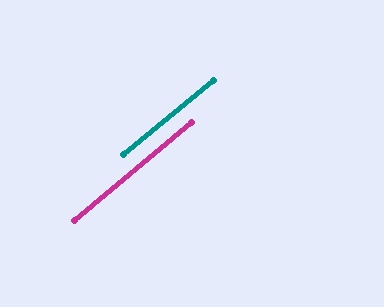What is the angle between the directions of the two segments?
Approximately 1 degree.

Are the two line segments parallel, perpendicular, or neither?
Parallel — their directions differ by only 0.5°.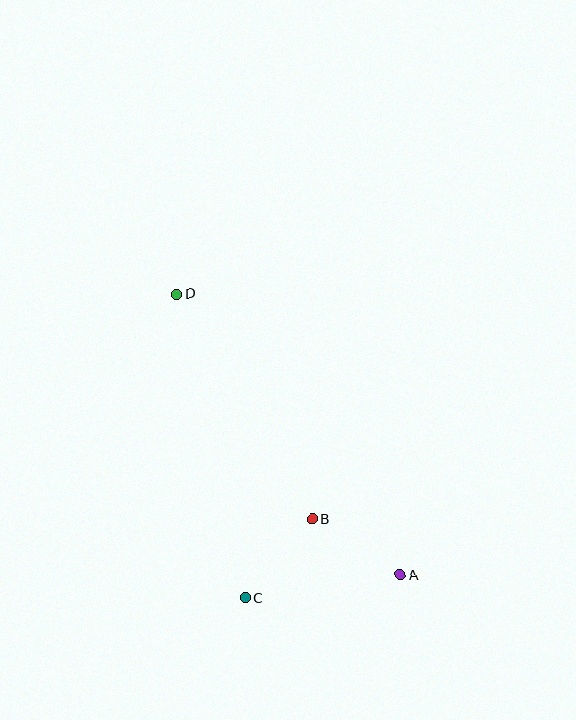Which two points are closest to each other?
Points B and C are closest to each other.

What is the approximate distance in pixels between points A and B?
The distance between A and B is approximately 105 pixels.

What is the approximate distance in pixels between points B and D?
The distance between B and D is approximately 263 pixels.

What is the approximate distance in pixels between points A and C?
The distance between A and C is approximately 157 pixels.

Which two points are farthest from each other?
Points A and D are farthest from each other.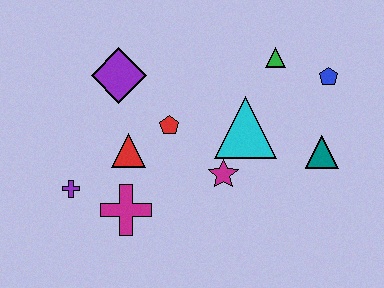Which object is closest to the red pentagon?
The red triangle is closest to the red pentagon.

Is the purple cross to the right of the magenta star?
No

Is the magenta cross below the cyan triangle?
Yes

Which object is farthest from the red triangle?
The blue pentagon is farthest from the red triangle.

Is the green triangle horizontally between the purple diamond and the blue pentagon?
Yes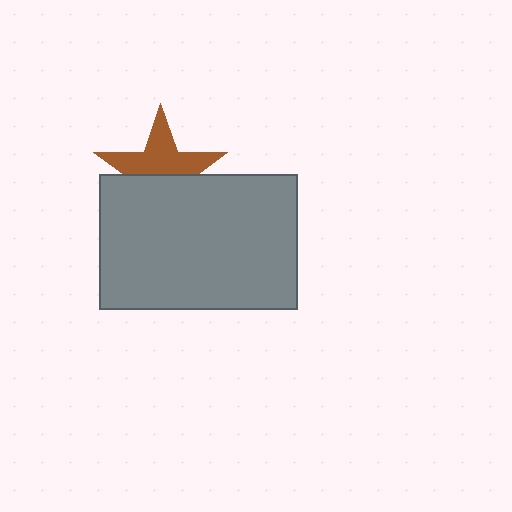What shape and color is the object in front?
The object in front is a gray rectangle.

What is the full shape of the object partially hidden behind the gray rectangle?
The partially hidden object is a brown star.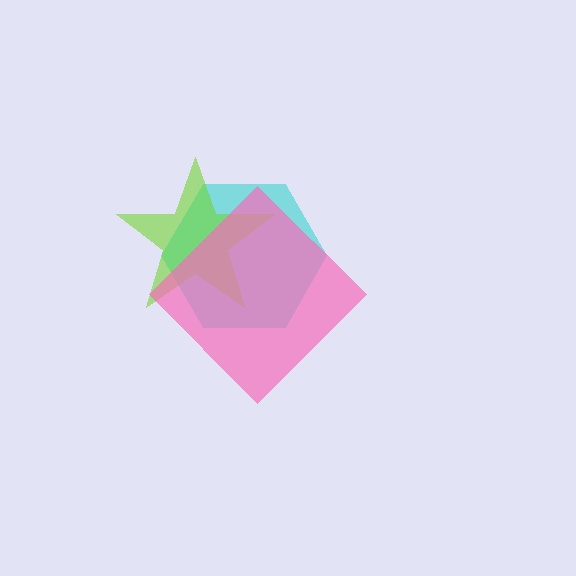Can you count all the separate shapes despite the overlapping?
Yes, there are 3 separate shapes.